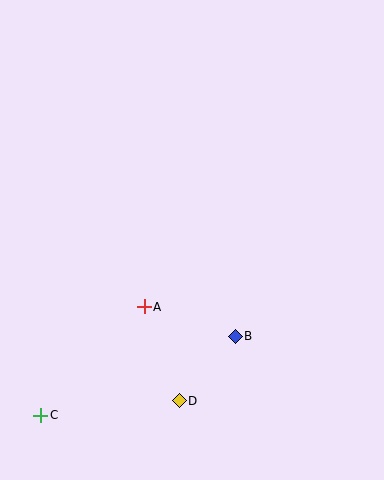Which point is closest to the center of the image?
Point A at (144, 307) is closest to the center.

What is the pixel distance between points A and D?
The distance between A and D is 100 pixels.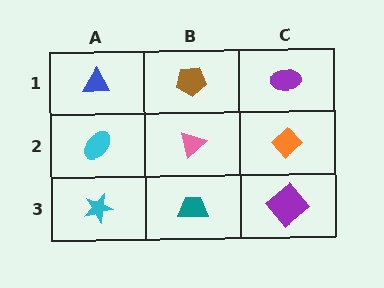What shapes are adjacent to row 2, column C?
A purple ellipse (row 1, column C), a purple diamond (row 3, column C), a pink triangle (row 2, column B).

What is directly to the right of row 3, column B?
A purple diamond.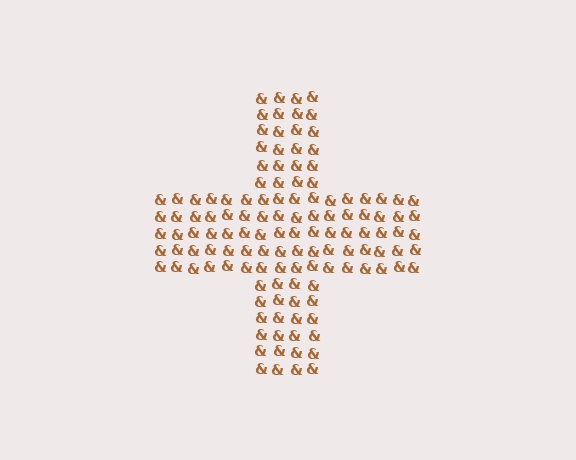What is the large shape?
The large shape is a cross.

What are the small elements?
The small elements are ampersands.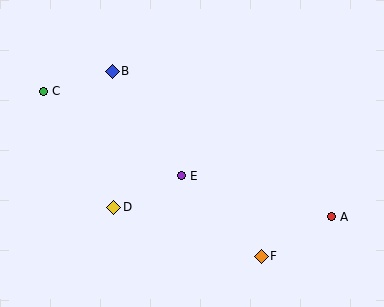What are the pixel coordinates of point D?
Point D is at (114, 207).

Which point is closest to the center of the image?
Point E at (181, 176) is closest to the center.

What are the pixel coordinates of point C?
Point C is at (43, 92).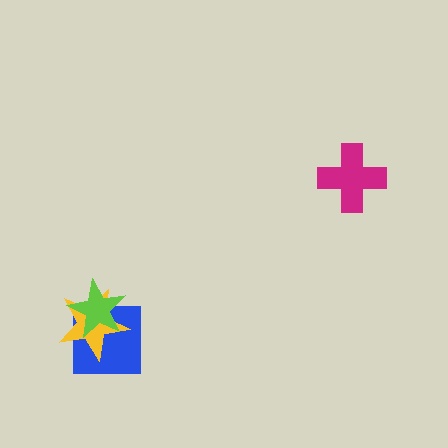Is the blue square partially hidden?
Yes, it is partially covered by another shape.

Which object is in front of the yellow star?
The lime star is in front of the yellow star.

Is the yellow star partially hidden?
Yes, it is partially covered by another shape.